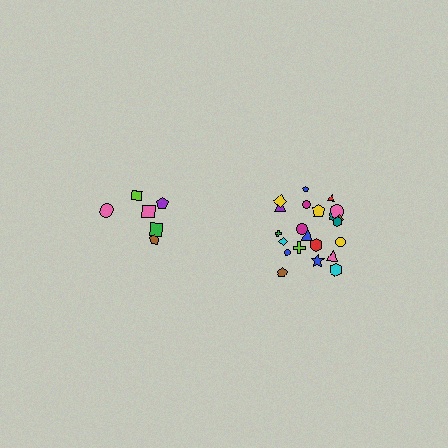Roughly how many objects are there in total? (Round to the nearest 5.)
Roughly 30 objects in total.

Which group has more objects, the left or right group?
The right group.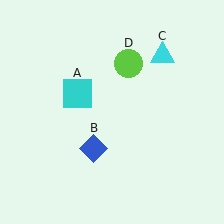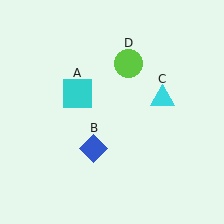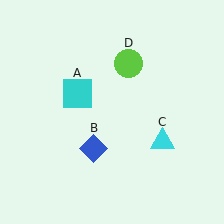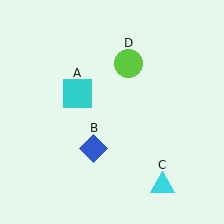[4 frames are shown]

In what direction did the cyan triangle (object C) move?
The cyan triangle (object C) moved down.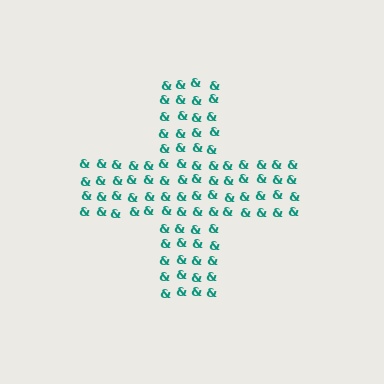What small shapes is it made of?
It is made of small ampersands.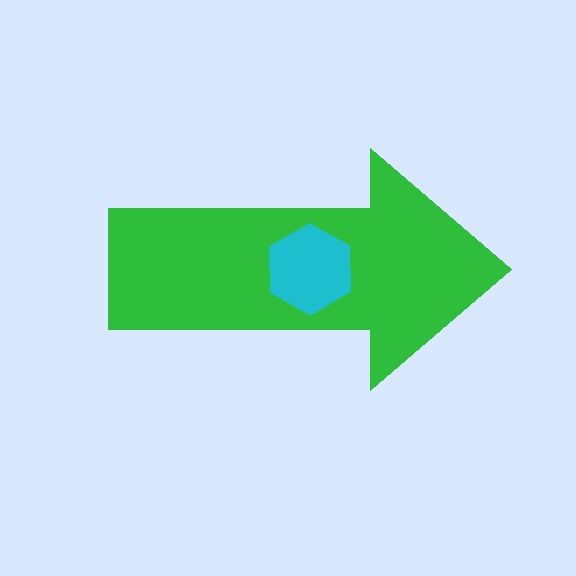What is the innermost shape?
The cyan hexagon.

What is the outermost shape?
The green arrow.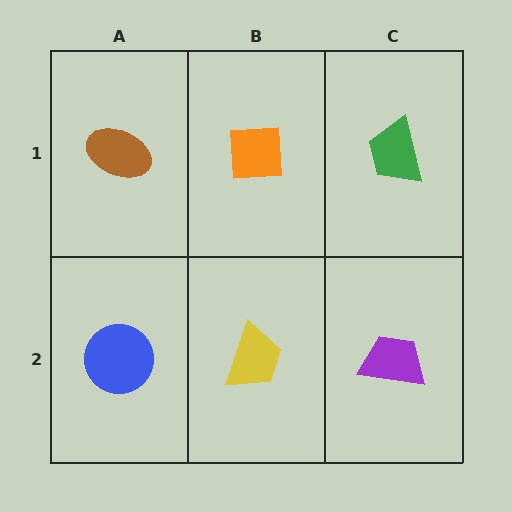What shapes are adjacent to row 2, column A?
A brown ellipse (row 1, column A), a yellow trapezoid (row 2, column B).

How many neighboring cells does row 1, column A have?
2.